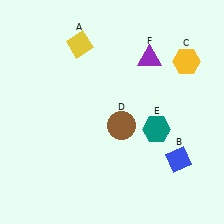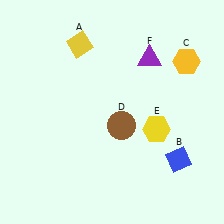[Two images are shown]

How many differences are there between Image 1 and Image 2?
There is 1 difference between the two images.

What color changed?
The hexagon (E) changed from teal in Image 1 to yellow in Image 2.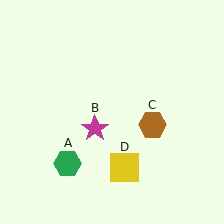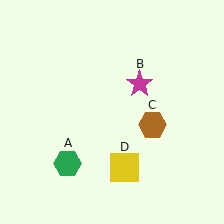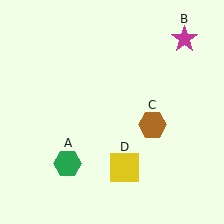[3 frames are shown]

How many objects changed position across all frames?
1 object changed position: magenta star (object B).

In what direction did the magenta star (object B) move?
The magenta star (object B) moved up and to the right.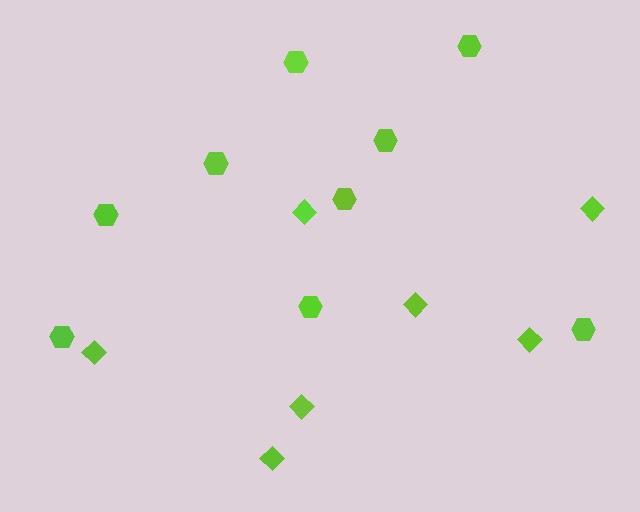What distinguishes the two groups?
There are 2 groups: one group of hexagons (9) and one group of diamonds (7).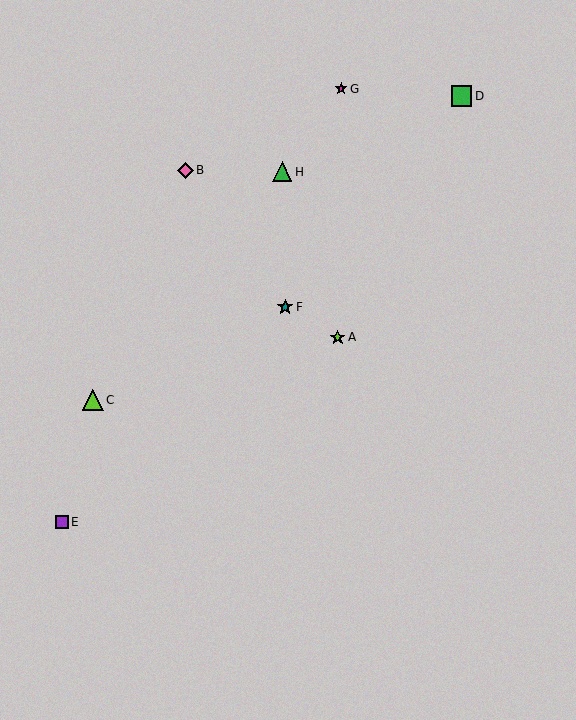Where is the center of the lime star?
The center of the lime star is at (338, 337).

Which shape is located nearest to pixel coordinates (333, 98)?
The magenta star (labeled G) at (341, 89) is nearest to that location.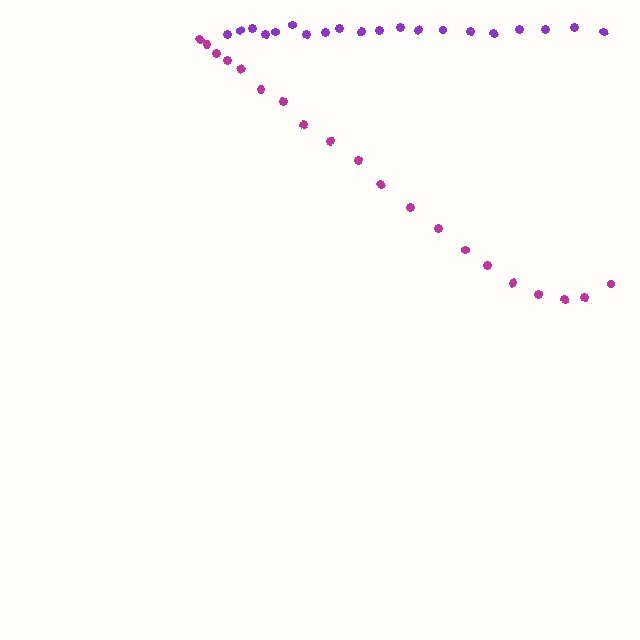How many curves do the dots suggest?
There are 2 distinct paths.